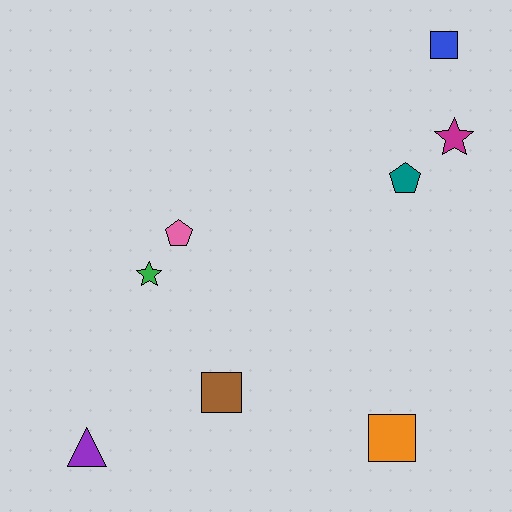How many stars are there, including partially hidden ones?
There are 2 stars.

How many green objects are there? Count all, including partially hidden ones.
There is 1 green object.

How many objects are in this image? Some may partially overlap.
There are 8 objects.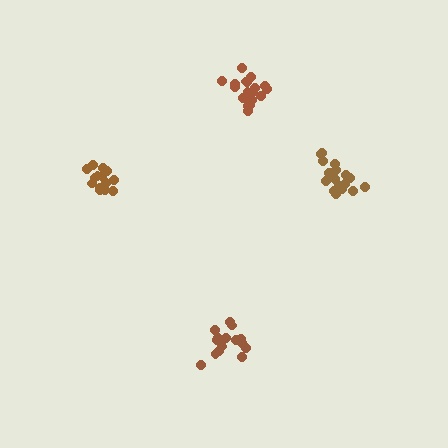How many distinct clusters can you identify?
There are 4 distinct clusters.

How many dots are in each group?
Group 1: 20 dots, Group 2: 14 dots, Group 3: 16 dots, Group 4: 18 dots (68 total).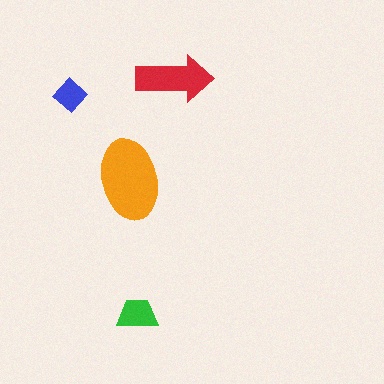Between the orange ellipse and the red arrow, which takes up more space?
The orange ellipse.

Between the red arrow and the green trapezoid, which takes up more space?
The red arrow.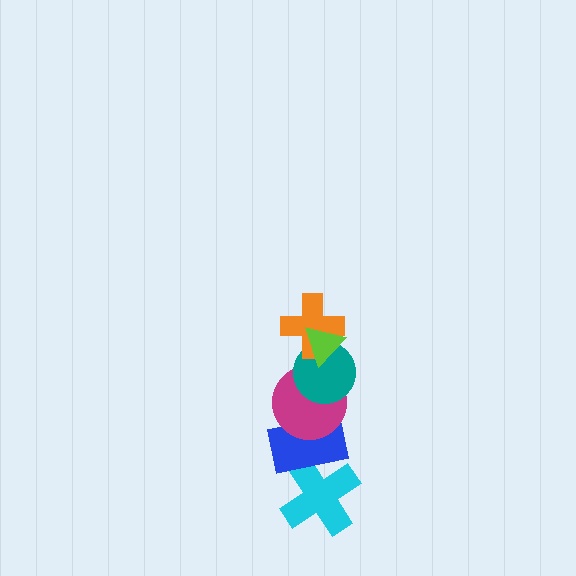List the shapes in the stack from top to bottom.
From top to bottom: the lime triangle, the orange cross, the teal circle, the magenta circle, the blue rectangle, the cyan cross.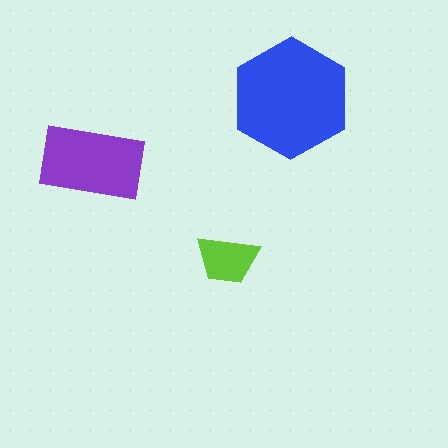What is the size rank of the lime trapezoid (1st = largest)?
3rd.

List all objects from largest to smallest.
The blue hexagon, the purple rectangle, the lime trapezoid.